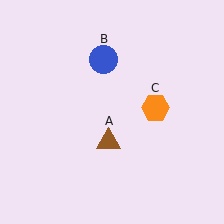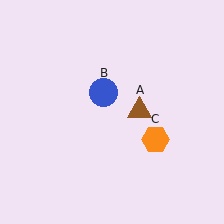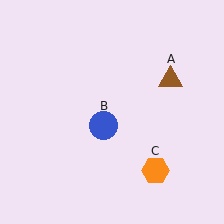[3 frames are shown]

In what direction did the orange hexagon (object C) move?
The orange hexagon (object C) moved down.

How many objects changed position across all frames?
3 objects changed position: brown triangle (object A), blue circle (object B), orange hexagon (object C).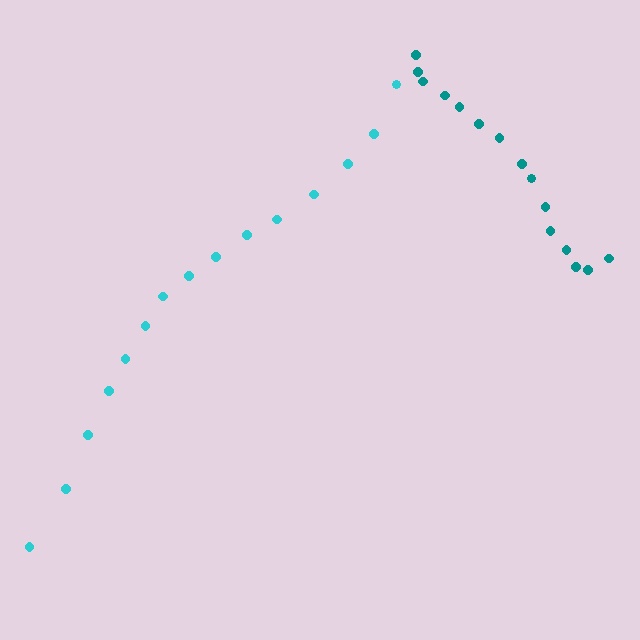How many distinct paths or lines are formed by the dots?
There are 2 distinct paths.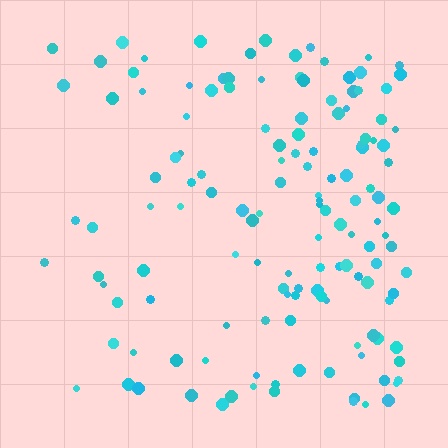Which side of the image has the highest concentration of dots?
The right.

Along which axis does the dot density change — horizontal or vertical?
Horizontal.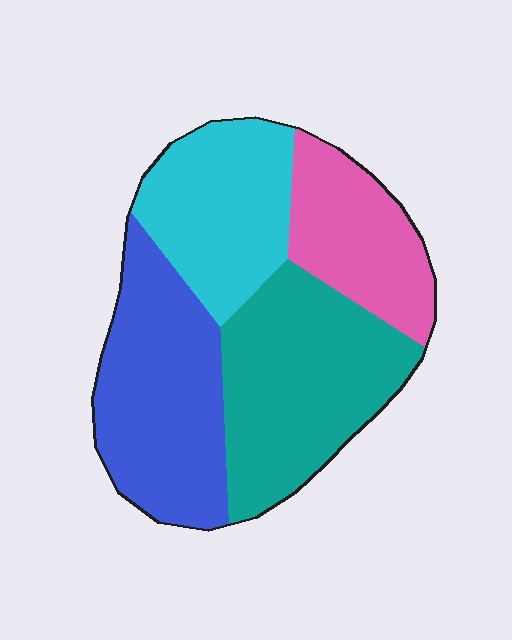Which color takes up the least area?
Pink, at roughly 20%.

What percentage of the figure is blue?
Blue takes up about one quarter (1/4) of the figure.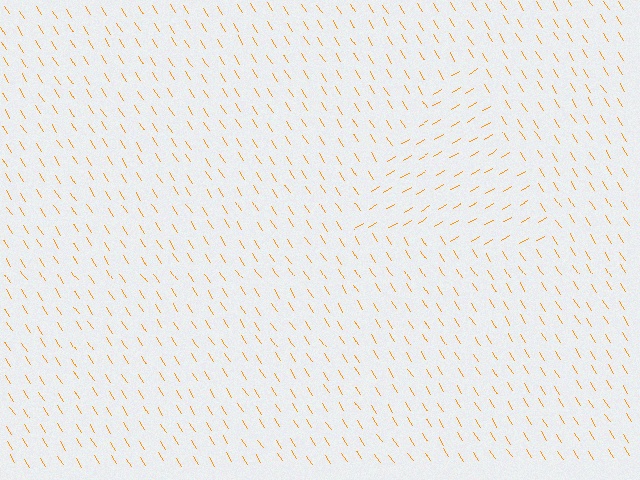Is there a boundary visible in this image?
Yes, there is a texture boundary formed by a change in line orientation.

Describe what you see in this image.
The image is filled with small orange line segments. A triangle region in the image has lines oriented differently from the surrounding lines, creating a visible texture boundary.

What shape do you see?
I see a triangle.